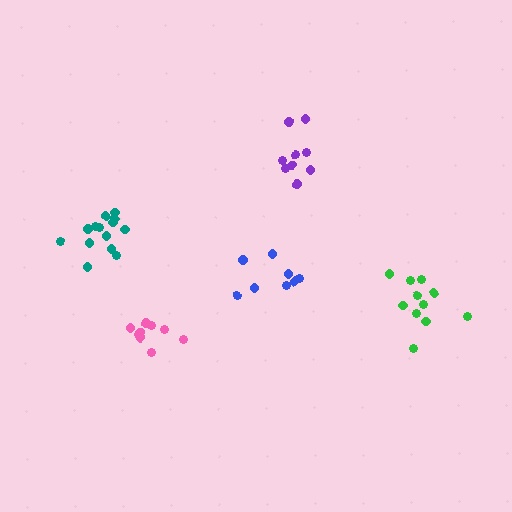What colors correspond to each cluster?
The clusters are colored: purple, blue, green, teal, pink.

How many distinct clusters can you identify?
There are 5 distinct clusters.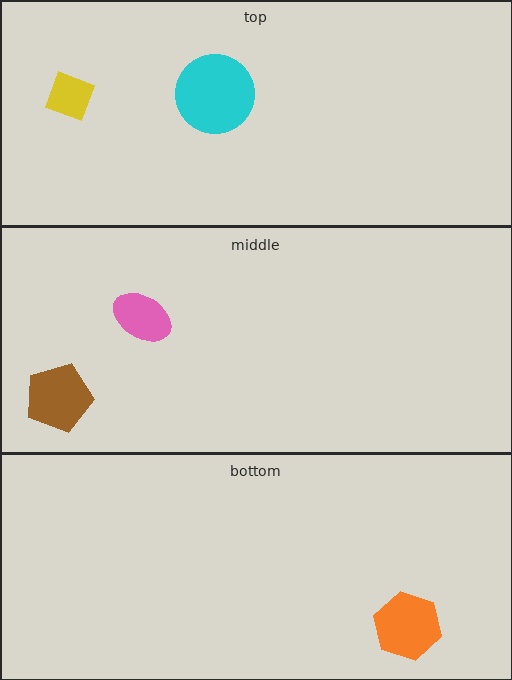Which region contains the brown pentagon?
The middle region.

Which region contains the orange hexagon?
The bottom region.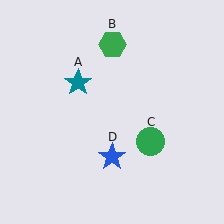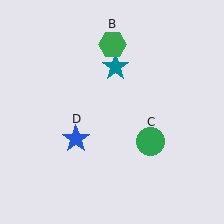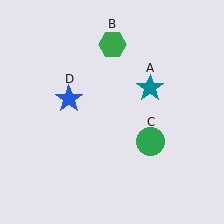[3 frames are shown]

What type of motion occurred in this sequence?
The teal star (object A), blue star (object D) rotated clockwise around the center of the scene.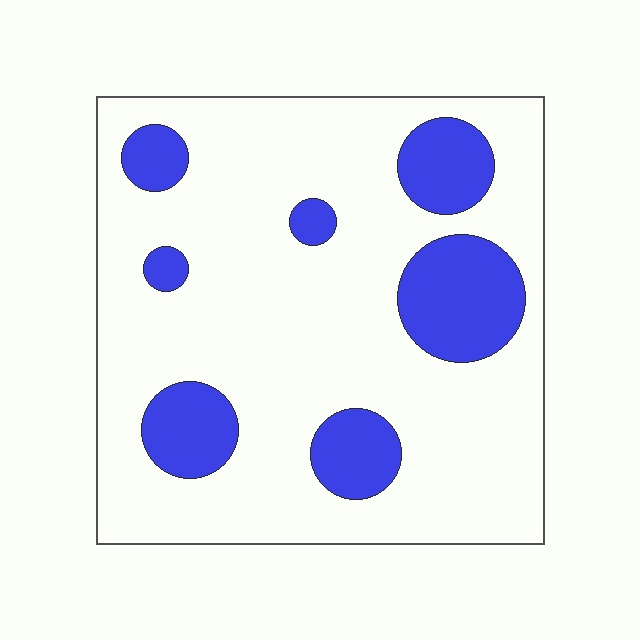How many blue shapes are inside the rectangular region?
7.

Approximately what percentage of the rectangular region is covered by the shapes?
Approximately 20%.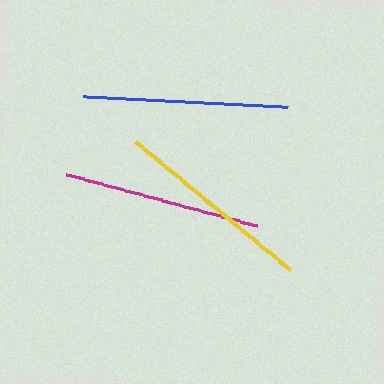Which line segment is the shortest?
The magenta line is the shortest at approximately 198 pixels.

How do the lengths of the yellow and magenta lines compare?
The yellow and magenta lines are approximately the same length.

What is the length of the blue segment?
The blue segment is approximately 204 pixels long.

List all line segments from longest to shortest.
From longest to shortest: blue, yellow, magenta.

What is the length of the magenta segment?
The magenta segment is approximately 198 pixels long.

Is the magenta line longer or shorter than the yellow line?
The yellow line is longer than the magenta line.